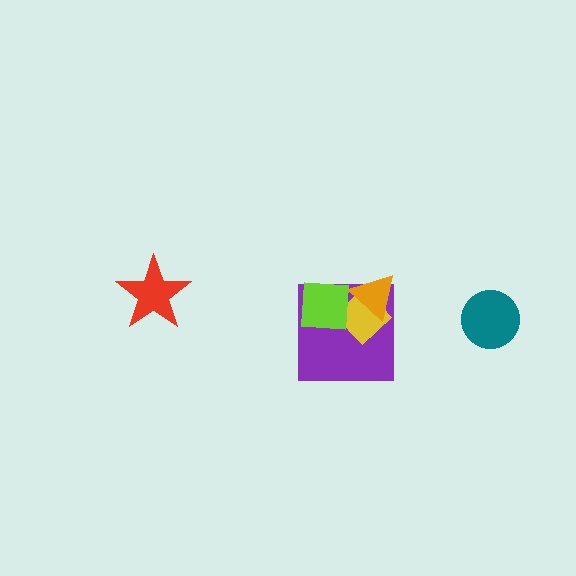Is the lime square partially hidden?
Yes, it is partially covered by another shape.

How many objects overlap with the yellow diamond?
3 objects overlap with the yellow diamond.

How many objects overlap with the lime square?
3 objects overlap with the lime square.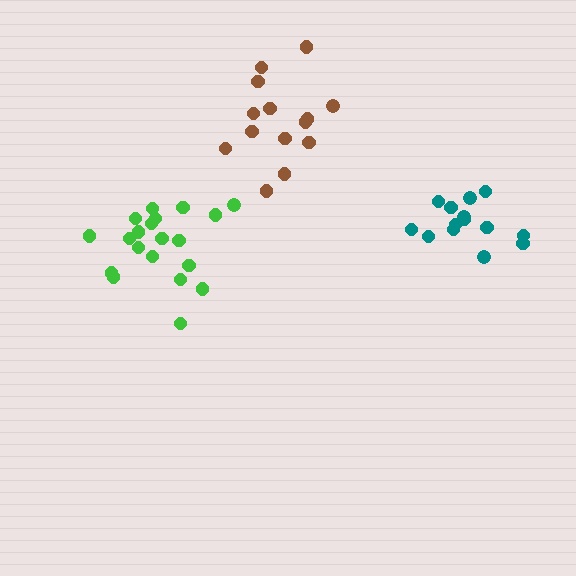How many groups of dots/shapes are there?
There are 3 groups.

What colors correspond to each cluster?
The clusters are colored: brown, teal, green.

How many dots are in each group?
Group 1: 14 dots, Group 2: 14 dots, Group 3: 20 dots (48 total).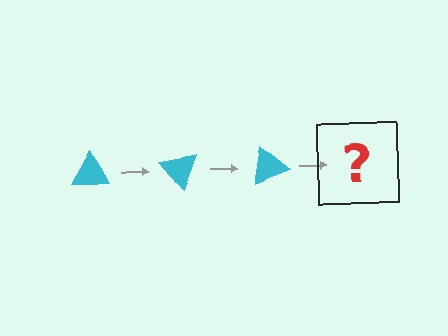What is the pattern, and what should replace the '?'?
The pattern is that the triangle rotates 50 degrees each step. The '?' should be a cyan triangle rotated 150 degrees.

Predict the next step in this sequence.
The next step is a cyan triangle rotated 150 degrees.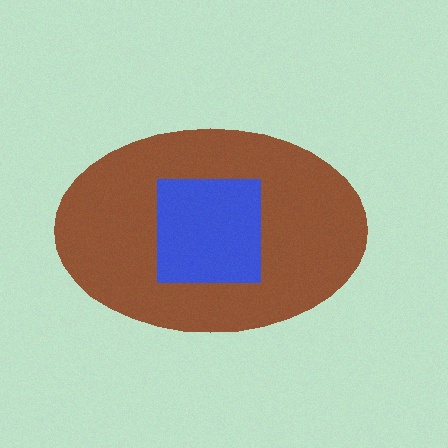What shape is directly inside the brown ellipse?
The blue square.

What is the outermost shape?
The brown ellipse.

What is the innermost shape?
The blue square.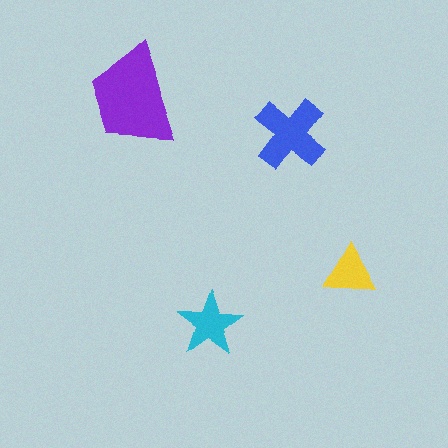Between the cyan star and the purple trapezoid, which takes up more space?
The purple trapezoid.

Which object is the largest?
The purple trapezoid.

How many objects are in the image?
There are 4 objects in the image.